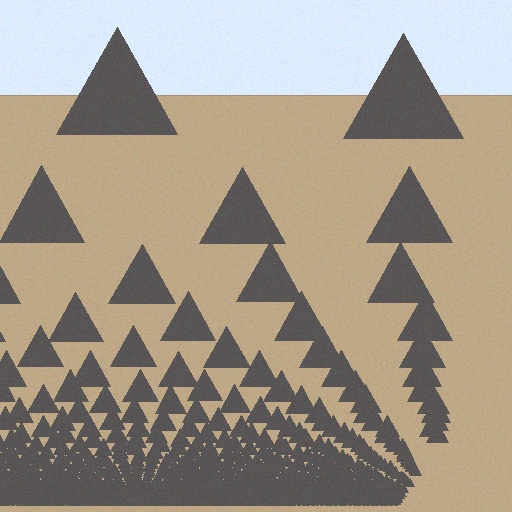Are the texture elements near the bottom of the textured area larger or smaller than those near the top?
Smaller. The gradient is inverted — elements near the bottom are smaller and denser.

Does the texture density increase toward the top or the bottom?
Density increases toward the bottom.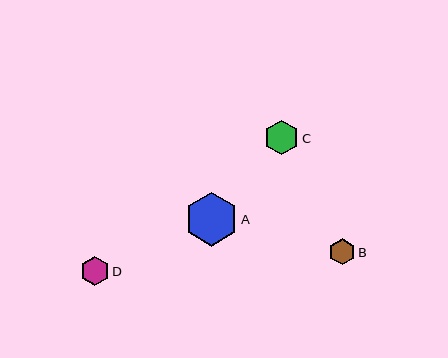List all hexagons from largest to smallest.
From largest to smallest: A, C, D, B.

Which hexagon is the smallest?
Hexagon B is the smallest with a size of approximately 26 pixels.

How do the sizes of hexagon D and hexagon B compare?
Hexagon D and hexagon B are approximately the same size.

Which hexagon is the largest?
Hexagon A is the largest with a size of approximately 54 pixels.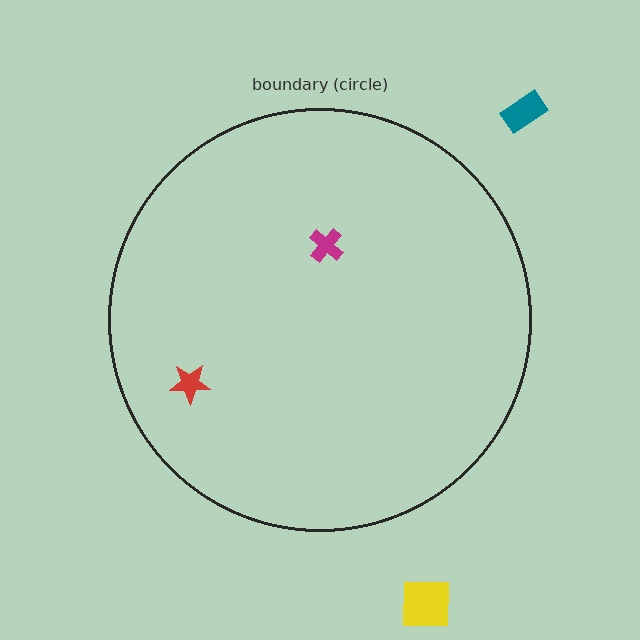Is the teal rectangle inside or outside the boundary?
Outside.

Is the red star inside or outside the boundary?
Inside.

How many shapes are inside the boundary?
2 inside, 2 outside.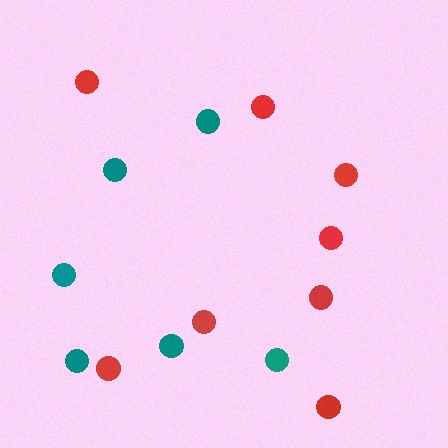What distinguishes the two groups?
There are 2 groups: one group of teal circles (6) and one group of red circles (8).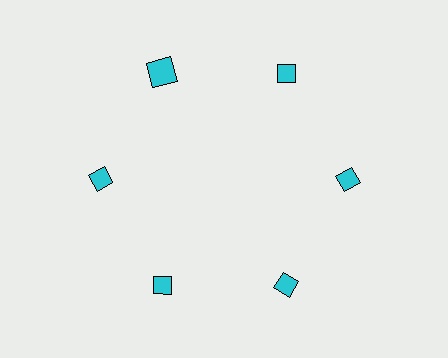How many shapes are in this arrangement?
There are 6 shapes arranged in a ring pattern.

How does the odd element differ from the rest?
It has a different shape: square instead of diamond.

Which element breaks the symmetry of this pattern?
The cyan square at roughly the 11 o'clock position breaks the symmetry. All other shapes are cyan diamonds.